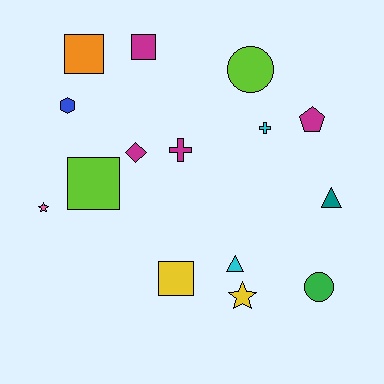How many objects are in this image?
There are 15 objects.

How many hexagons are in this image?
There is 1 hexagon.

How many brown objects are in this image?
There are no brown objects.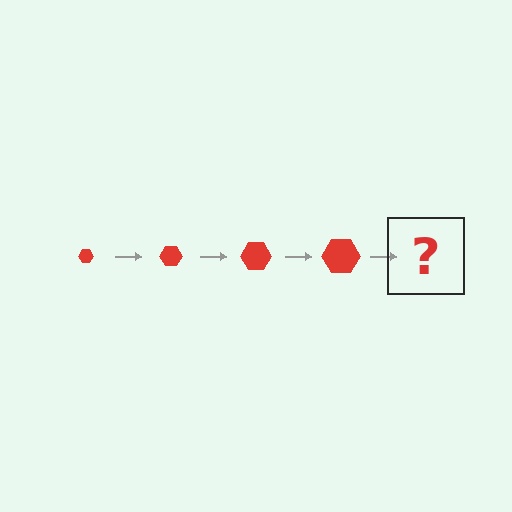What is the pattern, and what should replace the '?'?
The pattern is that the hexagon gets progressively larger each step. The '?' should be a red hexagon, larger than the previous one.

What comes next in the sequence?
The next element should be a red hexagon, larger than the previous one.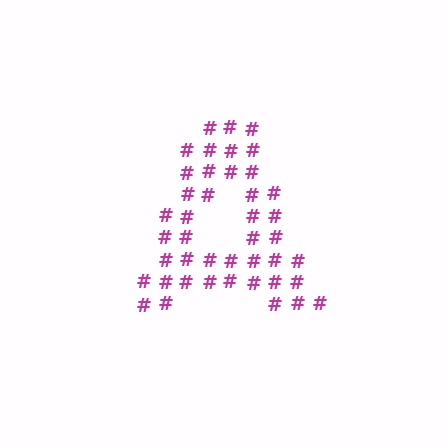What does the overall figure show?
The overall figure shows the letter A.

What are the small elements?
The small elements are hash symbols.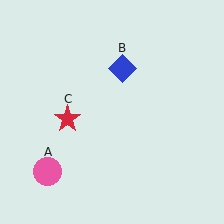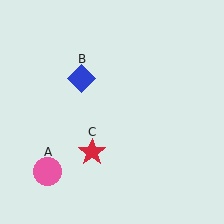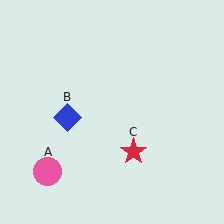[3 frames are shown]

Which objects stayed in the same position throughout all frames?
Pink circle (object A) remained stationary.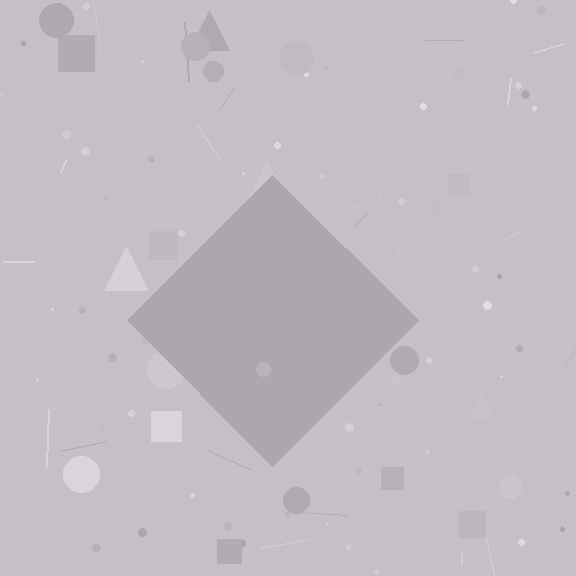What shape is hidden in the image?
A diamond is hidden in the image.